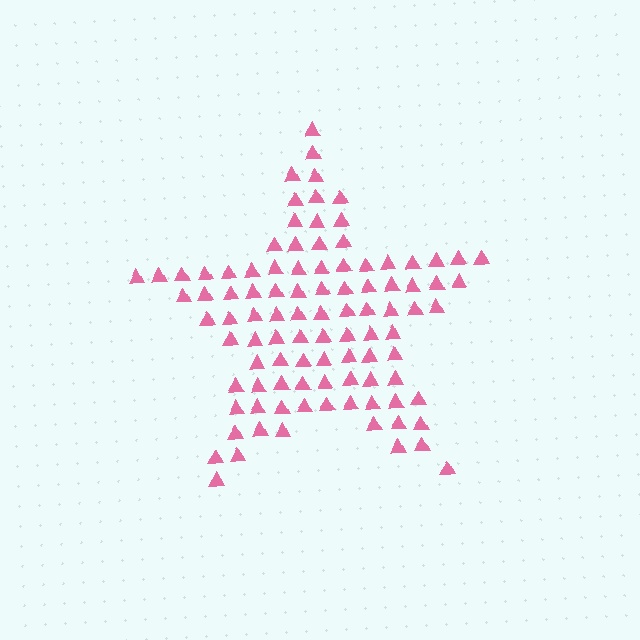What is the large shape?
The large shape is a star.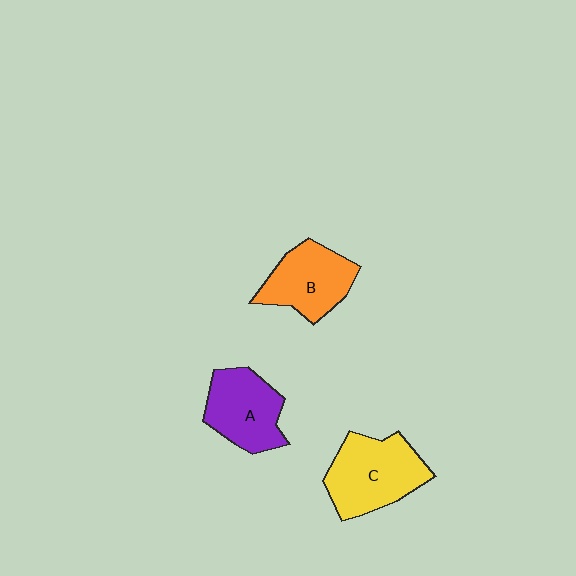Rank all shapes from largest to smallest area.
From largest to smallest: C (yellow), B (orange), A (purple).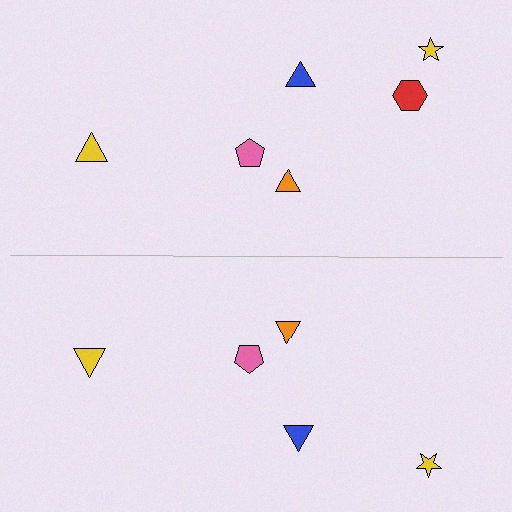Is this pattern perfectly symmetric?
No, the pattern is not perfectly symmetric. A red hexagon is missing from the bottom side.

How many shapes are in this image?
There are 11 shapes in this image.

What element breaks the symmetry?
A red hexagon is missing from the bottom side.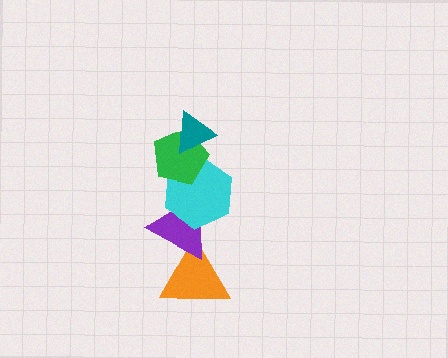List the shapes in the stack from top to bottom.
From top to bottom: the teal triangle, the green pentagon, the cyan hexagon, the purple triangle, the orange triangle.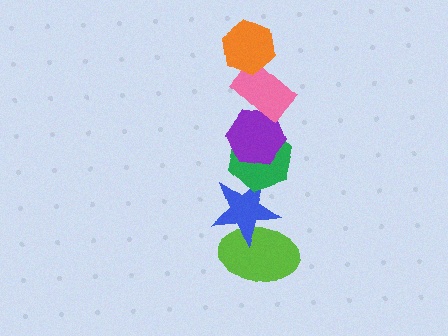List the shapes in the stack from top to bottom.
From top to bottom: the orange hexagon, the pink rectangle, the purple hexagon, the green hexagon, the blue star, the lime ellipse.